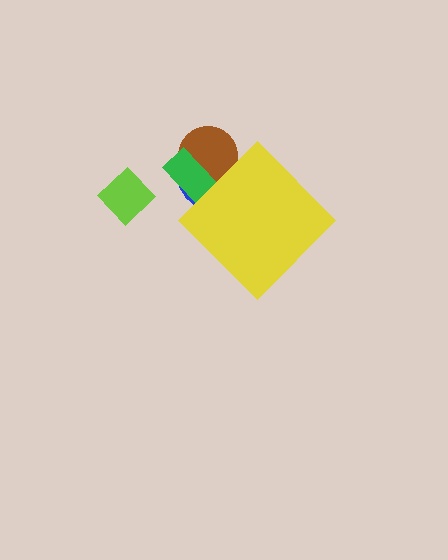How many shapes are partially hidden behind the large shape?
3 shapes are partially hidden.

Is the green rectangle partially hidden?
Yes, the green rectangle is partially hidden behind the yellow diamond.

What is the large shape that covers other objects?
A yellow diamond.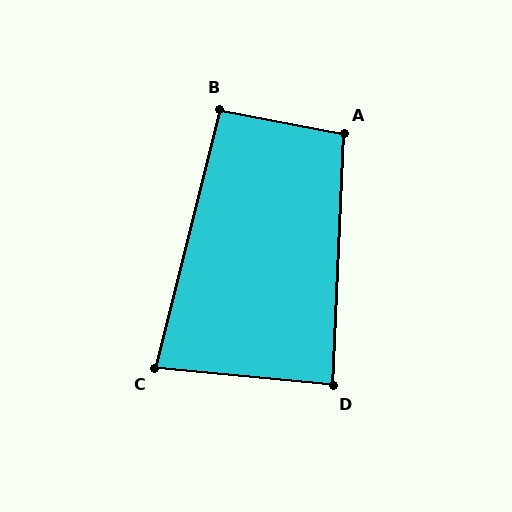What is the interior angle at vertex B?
Approximately 93 degrees (approximately right).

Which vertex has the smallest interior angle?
C, at approximately 82 degrees.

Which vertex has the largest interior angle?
A, at approximately 98 degrees.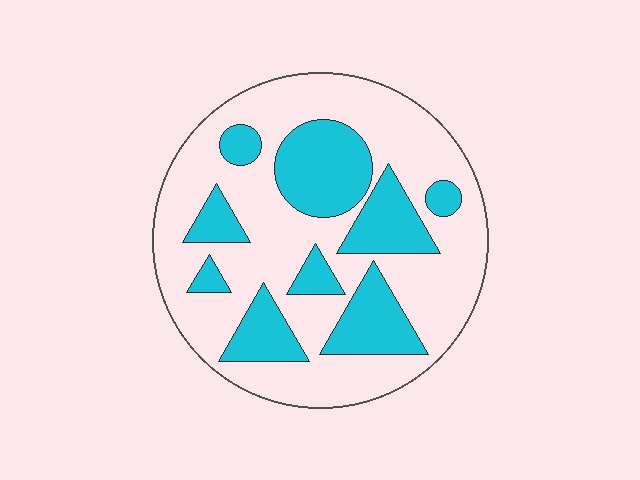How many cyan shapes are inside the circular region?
9.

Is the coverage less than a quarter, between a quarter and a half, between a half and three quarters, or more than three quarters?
Between a quarter and a half.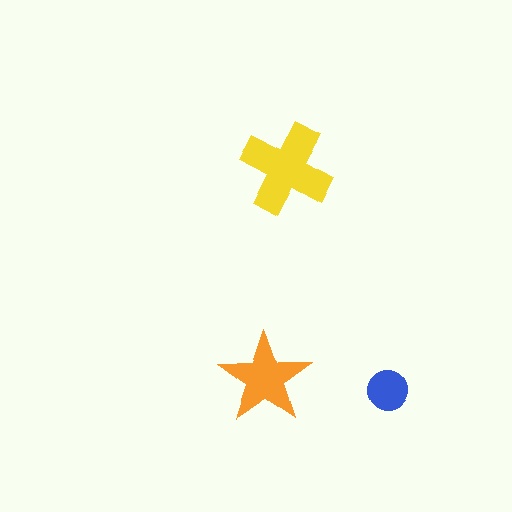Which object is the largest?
The yellow cross.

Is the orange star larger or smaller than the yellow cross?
Smaller.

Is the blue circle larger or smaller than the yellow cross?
Smaller.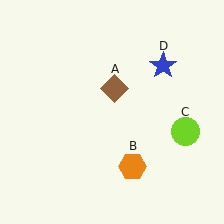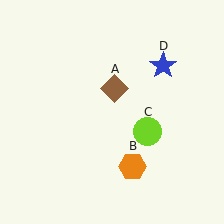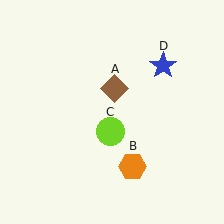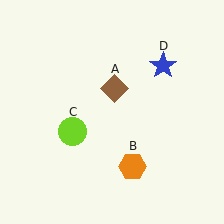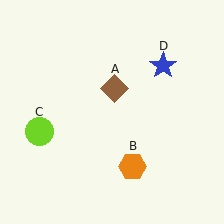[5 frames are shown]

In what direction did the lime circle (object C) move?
The lime circle (object C) moved left.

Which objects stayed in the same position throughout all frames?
Brown diamond (object A) and orange hexagon (object B) and blue star (object D) remained stationary.